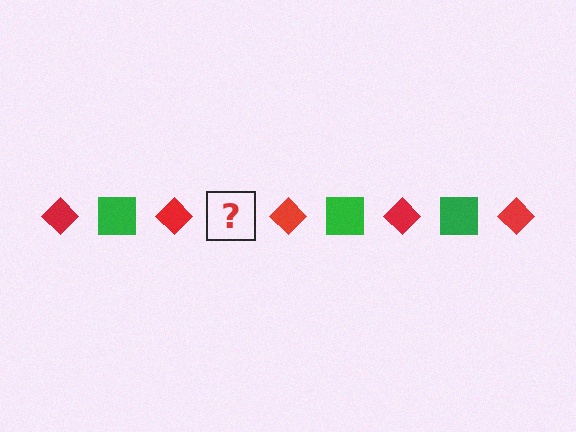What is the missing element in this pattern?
The missing element is a green square.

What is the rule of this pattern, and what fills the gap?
The rule is that the pattern alternates between red diamond and green square. The gap should be filled with a green square.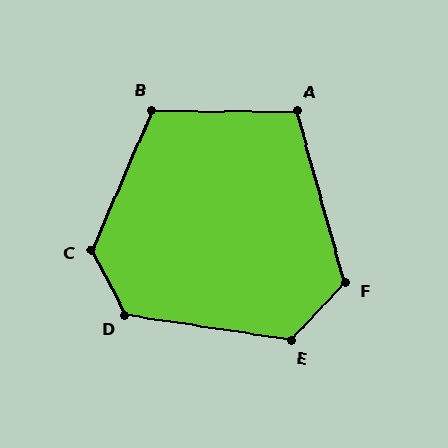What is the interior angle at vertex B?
Approximately 113 degrees (obtuse).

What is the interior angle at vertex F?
Approximately 122 degrees (obtuse).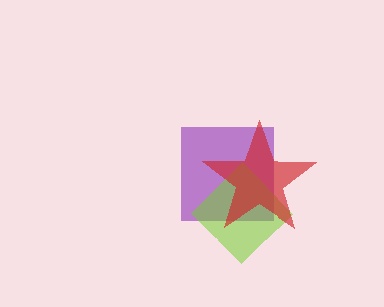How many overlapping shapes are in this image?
There are 3 overlapping shapes in the image.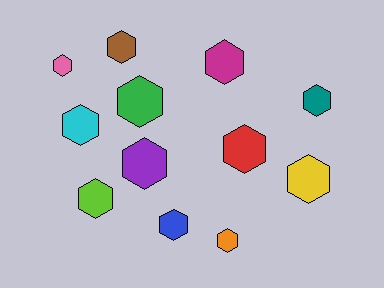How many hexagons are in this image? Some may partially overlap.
There are 12 hexagons.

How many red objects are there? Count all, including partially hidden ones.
There is 1 red object.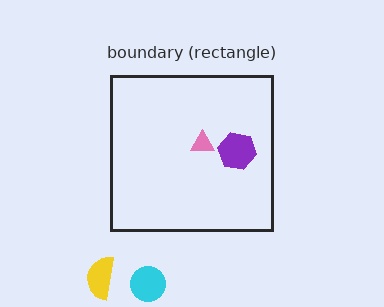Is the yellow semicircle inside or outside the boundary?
Outside.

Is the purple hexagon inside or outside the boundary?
Inside.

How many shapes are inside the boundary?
2 inside, 2 outside.